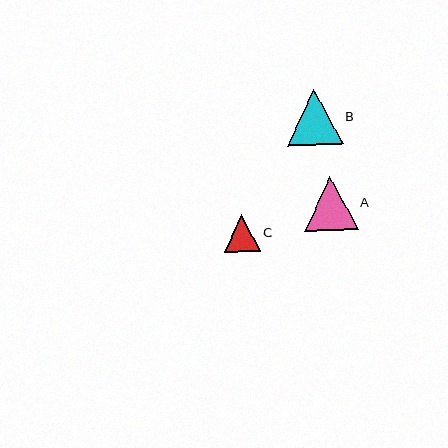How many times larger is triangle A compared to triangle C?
Triangle A is approximately 1.5 times the size of triangle C.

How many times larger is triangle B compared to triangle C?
Triangle B is approximately 1.5 times the size of triangle C.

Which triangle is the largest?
Triangle B is the largest with a size of approximately 56 pixels.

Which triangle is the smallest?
Triangle C is the smallest with a size of approximately 37 pixels.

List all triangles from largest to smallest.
From largest to smallest: B, A, C.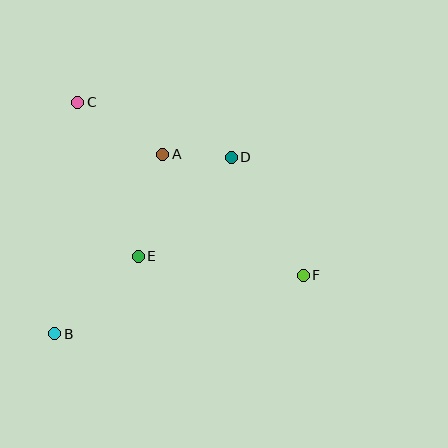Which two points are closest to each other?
Points A and D are closest to each other.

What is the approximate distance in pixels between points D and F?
The distance between D and F is approximately 139 pixels.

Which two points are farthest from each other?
Points C and F are farthest from each other.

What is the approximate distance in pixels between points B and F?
The distance between B and F is approximately 255 pixels.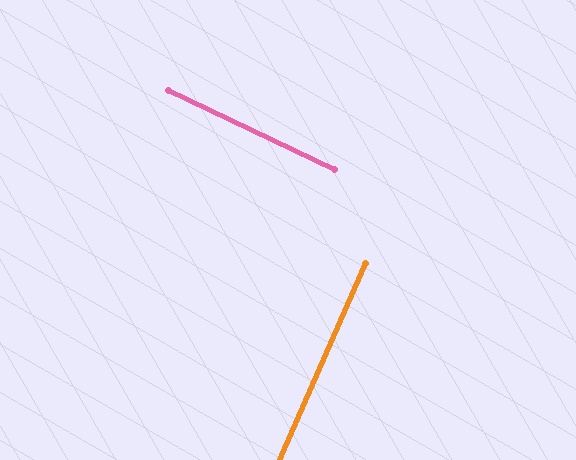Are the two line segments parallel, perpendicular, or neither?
Perpendicular — they meet at approximately 88°.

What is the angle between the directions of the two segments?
Approximately 88 degrees.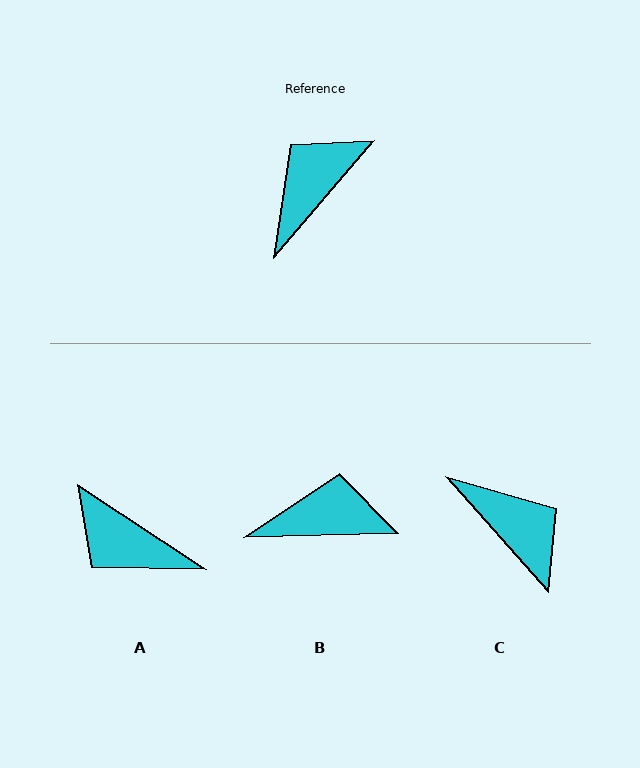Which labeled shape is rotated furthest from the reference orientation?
C, about 98 degrees away.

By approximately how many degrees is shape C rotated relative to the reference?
Approximately 98 degrees clockwise.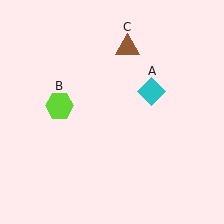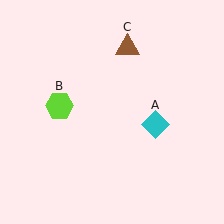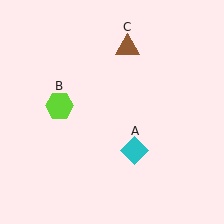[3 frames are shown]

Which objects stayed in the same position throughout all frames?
Lime hexagon (object B) and brown triangle (object C) remained stationary.